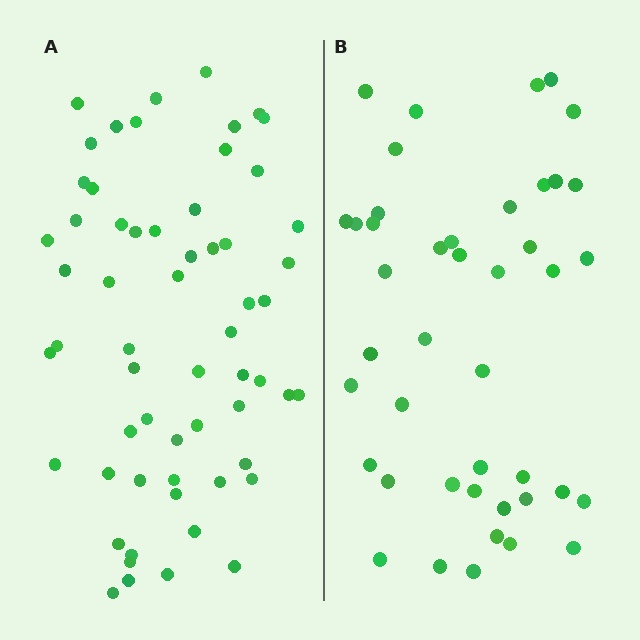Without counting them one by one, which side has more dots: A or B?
Region A (the left region) has more dots.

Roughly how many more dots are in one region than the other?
Region A has approximately 15 more dots than region B.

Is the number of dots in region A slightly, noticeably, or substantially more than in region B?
Region A has noticeably more, but not dramatically so. The ratio is roughly 1.4 to 1.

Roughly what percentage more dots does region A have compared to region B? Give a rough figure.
About 40% more.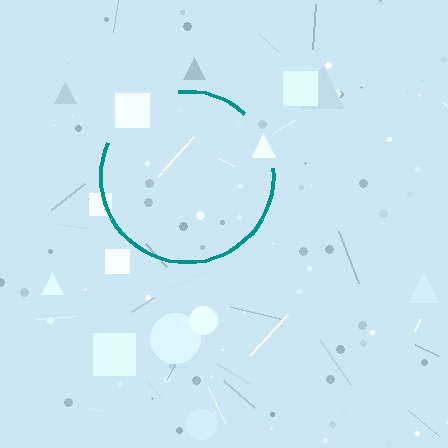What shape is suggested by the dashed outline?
The dashed outline suggests a circle.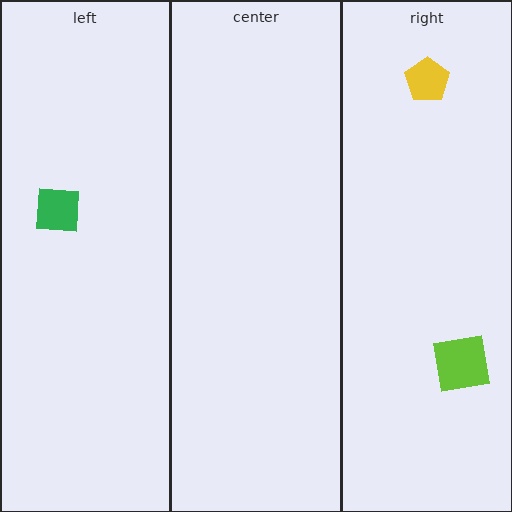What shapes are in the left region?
The green square.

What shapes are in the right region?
The yellow pentagon, the lime square.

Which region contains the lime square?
The right region.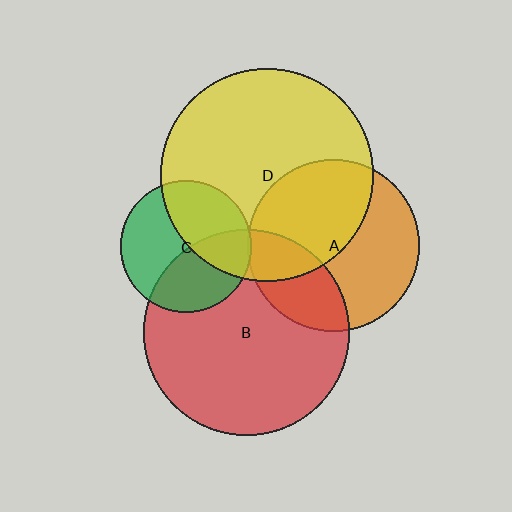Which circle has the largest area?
Circle D (yellow).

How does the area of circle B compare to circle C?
Approximately 2.5 times.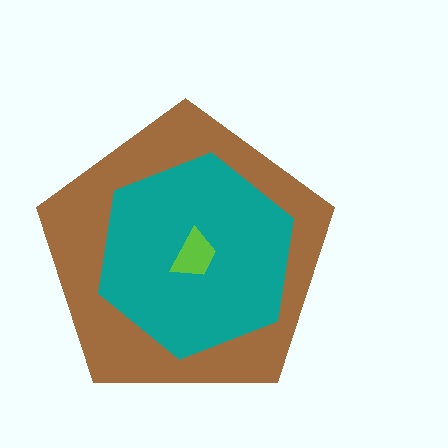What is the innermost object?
The lime trapezoid.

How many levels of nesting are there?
3.